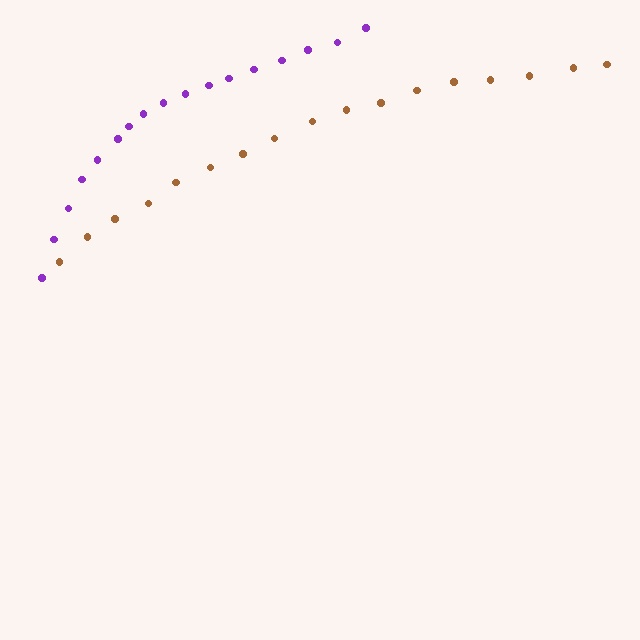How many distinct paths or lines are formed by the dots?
There are 2 distinct paths.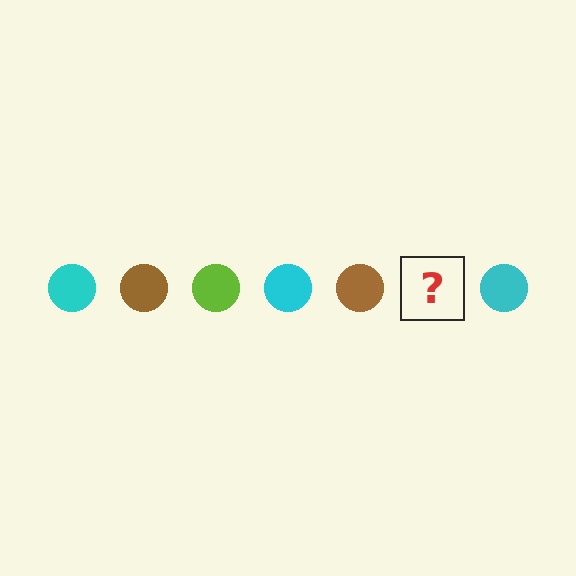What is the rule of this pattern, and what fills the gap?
The rule is that the pattern cycles through cyan, brown, lime circles. The gap should be filled with a lime circle.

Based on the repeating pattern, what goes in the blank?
The blank should be a lime circle.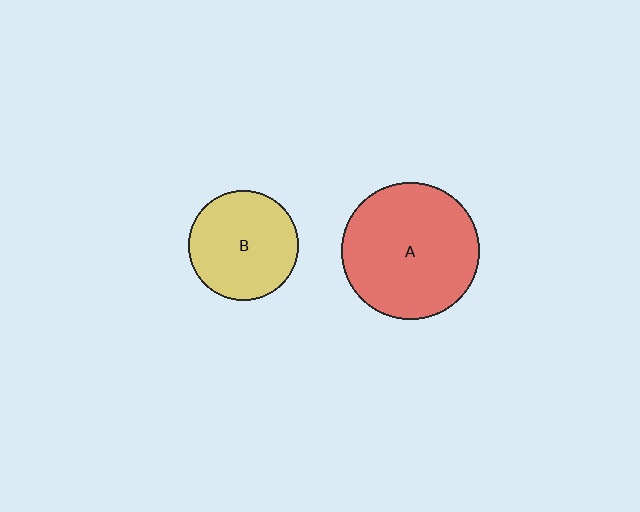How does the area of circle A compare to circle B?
Approximately 1.6 times.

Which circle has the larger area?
Circle A (red).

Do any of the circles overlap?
No, none of the circles overlap.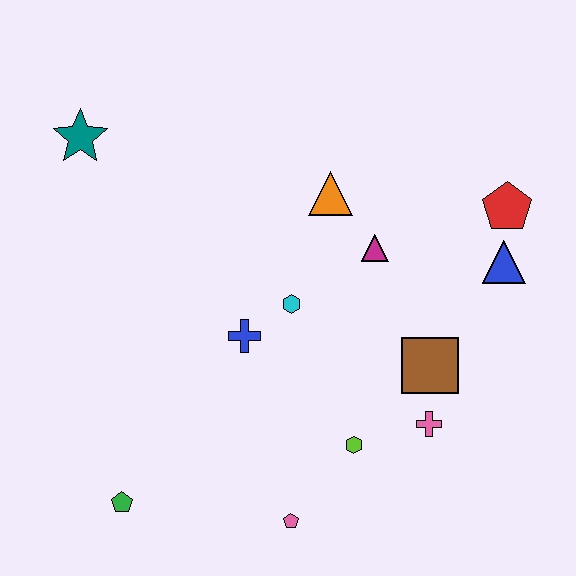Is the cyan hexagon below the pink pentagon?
No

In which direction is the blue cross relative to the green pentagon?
The blue cross is above the green pentagon.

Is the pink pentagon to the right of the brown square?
No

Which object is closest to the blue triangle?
The red pentagon is closest to the blue triangle.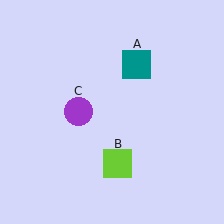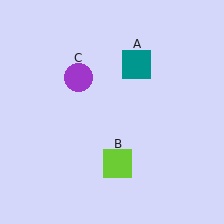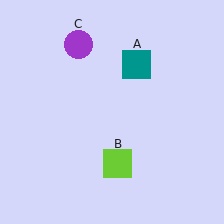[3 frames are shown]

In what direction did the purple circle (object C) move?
The purple circle (object C) moved up.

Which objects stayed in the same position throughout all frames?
Teal square (object A) and lime square (object B) remained stationary.